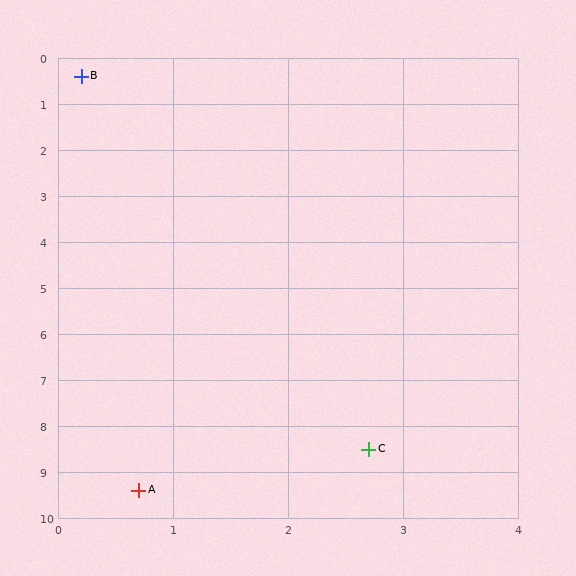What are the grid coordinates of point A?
Point A is at approximately (0.7, 9.4).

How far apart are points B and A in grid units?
Points B and A are about 9.0 grid units apart.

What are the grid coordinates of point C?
Point C is at approximately (2.7, 8.5).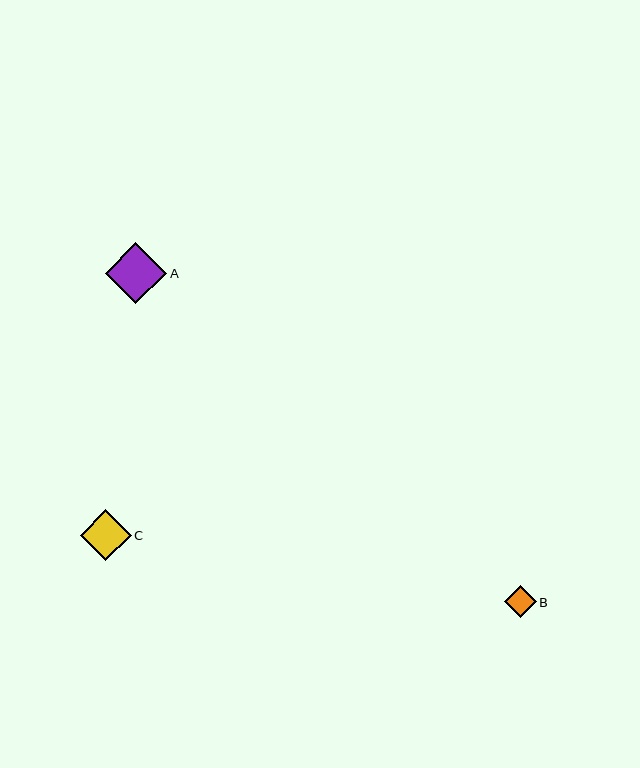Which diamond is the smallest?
Diamond B is the smallest with a size of approximately 32 pixels.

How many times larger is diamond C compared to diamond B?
Diamond C is approximately 1.6 times the size of diamond B.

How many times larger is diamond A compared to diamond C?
Diamond A is approximately 1.2 times the size of diamond C.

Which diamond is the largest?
Diamond A is the largest with a size of approximately 62 pixels.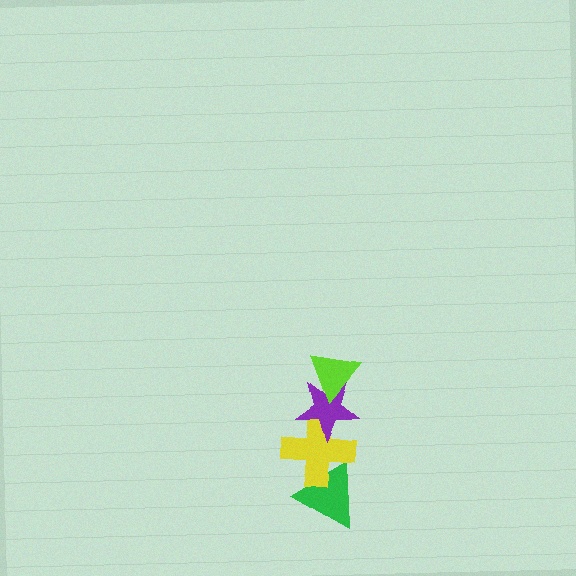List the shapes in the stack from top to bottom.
From top to bottom: the lime triangle, the purple star, the yellow cross, the green triangle.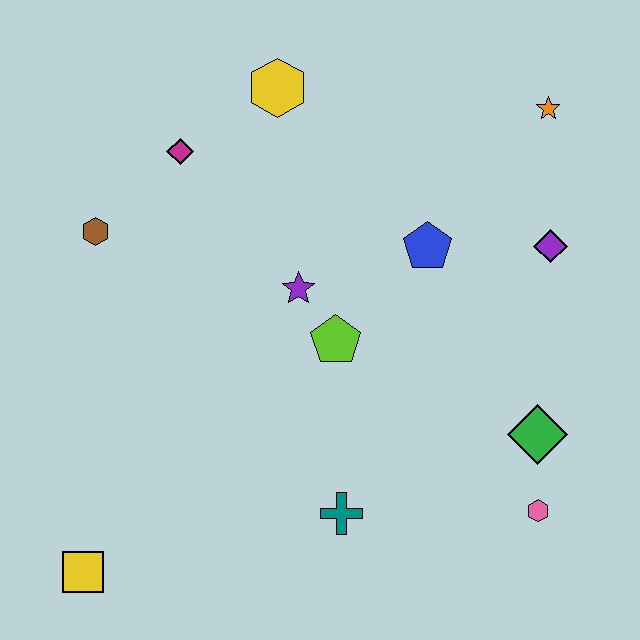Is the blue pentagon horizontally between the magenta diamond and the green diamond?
Yes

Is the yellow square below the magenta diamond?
Yes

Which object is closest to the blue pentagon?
The purple diamond is closest to the blue pentagon.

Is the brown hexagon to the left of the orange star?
Yes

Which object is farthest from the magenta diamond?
The pink hexagon is farthest from the magenta diamond.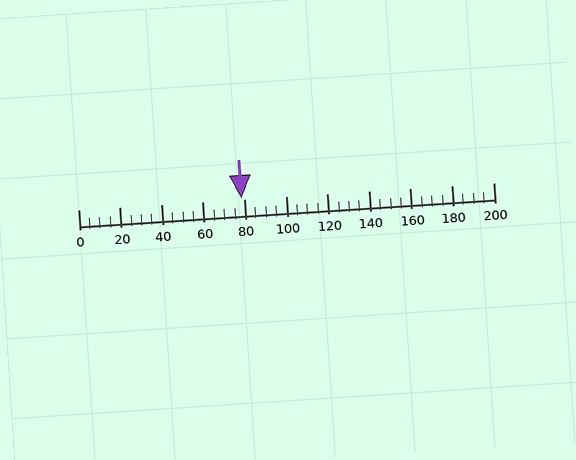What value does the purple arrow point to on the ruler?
The purple arrow points to approximately 78.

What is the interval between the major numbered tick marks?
The major tick marks are spaced 20 units apart.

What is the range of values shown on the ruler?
The ruler shows values from 0 to 200.